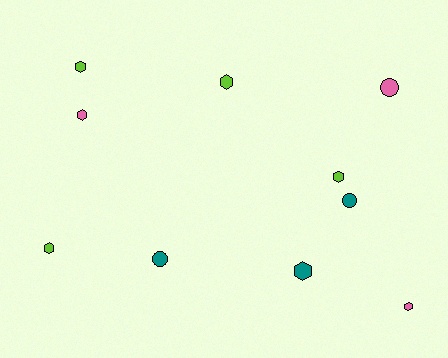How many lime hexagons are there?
There are 4 lime hexagons.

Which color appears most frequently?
Lime, with 4 objects.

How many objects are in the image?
There are 10 objects.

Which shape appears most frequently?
Hexagon, with 7 objects.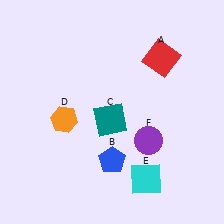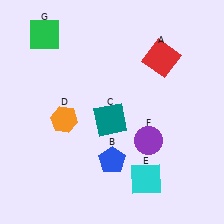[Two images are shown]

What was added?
A green square (G) was added in Image 2.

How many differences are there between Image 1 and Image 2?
There is 1 difference between the two images.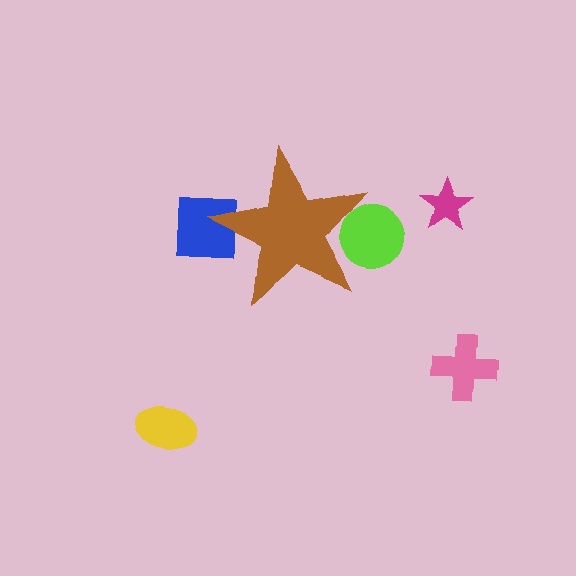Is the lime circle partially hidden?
Yes, the lime circle is partially hidden behind the brown star.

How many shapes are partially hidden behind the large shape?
2 shapes are partially hidden.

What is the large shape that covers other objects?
A brown star.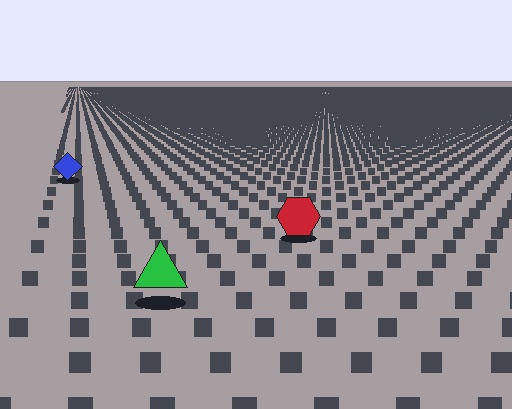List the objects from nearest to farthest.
From nearest to farthest: the green triangle, the red hexagon, the blue diamond.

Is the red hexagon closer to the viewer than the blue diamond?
Yes. The red hexagon is closer — you can tell from the texture gradient: the ground texture is coarser near it.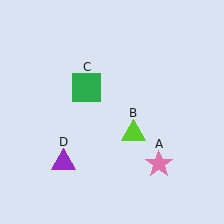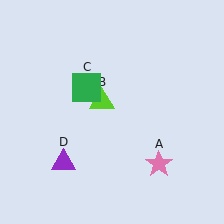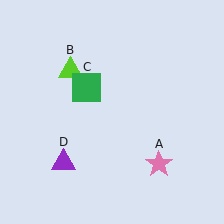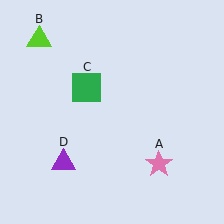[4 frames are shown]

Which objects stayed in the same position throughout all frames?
Pink star (object A) and green square (object C) and purple triangle (object D) remained stationary.